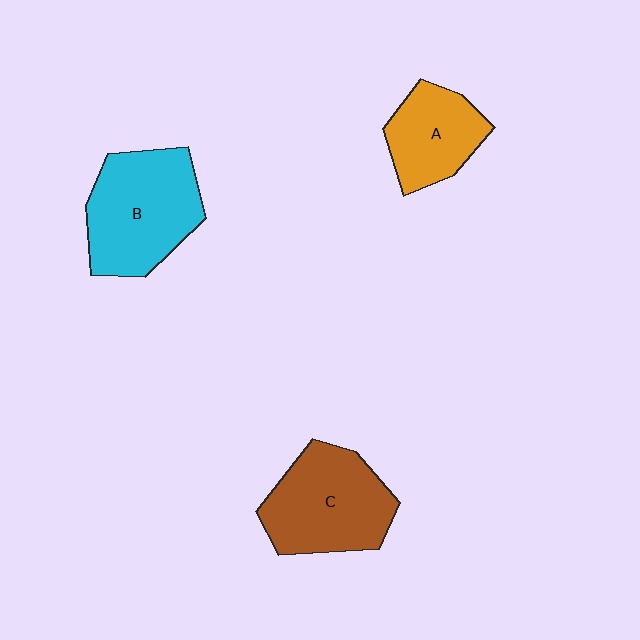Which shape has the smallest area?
Shape A (orange).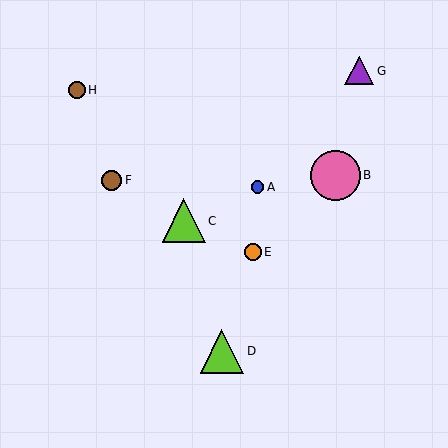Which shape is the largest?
The pink circle (labeled B) is the largest.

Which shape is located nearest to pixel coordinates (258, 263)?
The orange circle (labeled E) at (253, 252) is nearest to that location.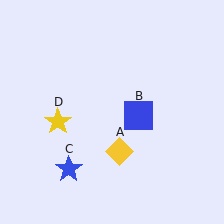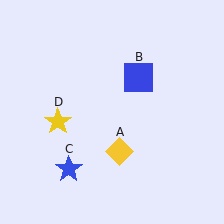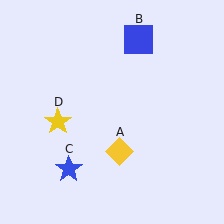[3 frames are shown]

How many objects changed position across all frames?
1 object changed position: blue square (object B).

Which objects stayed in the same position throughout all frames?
Yellow diamond (object A) and blue star (object C) and yellow star (object D) remained stationary.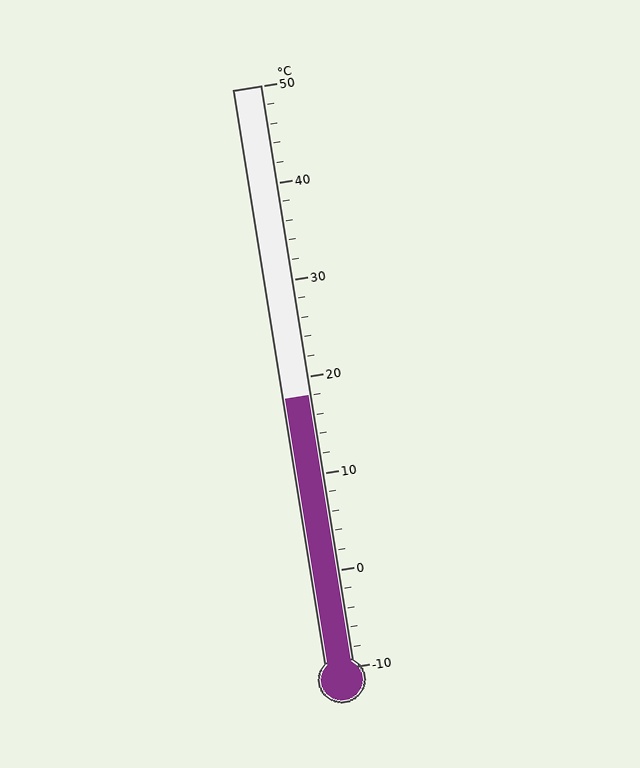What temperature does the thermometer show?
The thermometer shows approximately 18°C.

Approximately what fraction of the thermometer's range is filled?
The thermometer is filled to approximately 45% of its range.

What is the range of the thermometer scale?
The thermometer scale ranges from -10°C to 50°C.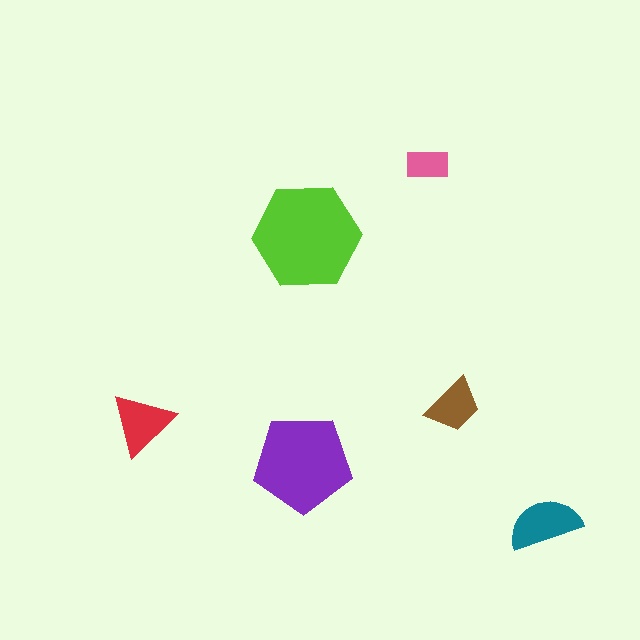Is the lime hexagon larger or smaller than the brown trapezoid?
Larger.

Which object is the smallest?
The pink rectangle.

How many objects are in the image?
There are 6 objects in the image.